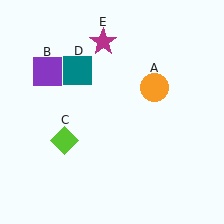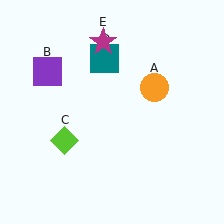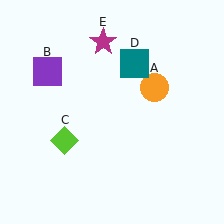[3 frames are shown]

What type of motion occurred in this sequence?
The teal square (object D) rotated clockwise around the center of the scene.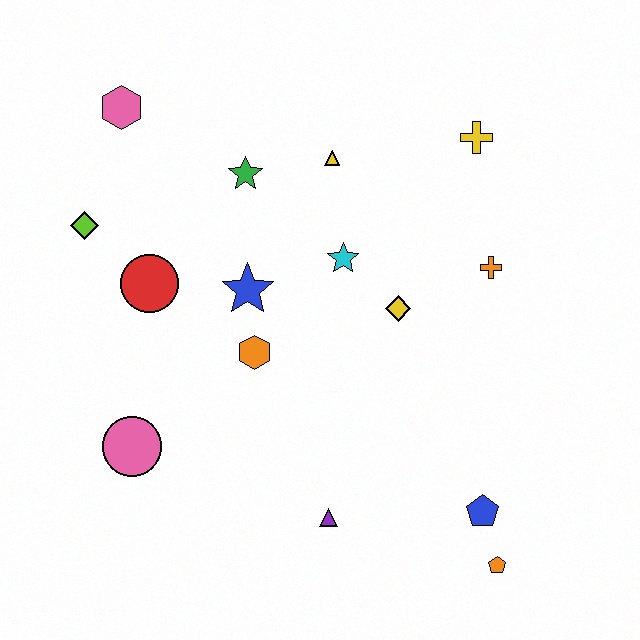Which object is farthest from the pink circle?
The yellow cross is farthest from the pink circle.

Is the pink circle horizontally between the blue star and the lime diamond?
Yes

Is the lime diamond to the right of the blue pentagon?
No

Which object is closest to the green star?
The yellow triangle is closest to the green star.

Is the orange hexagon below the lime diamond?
Yes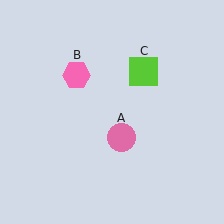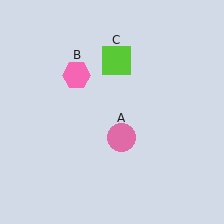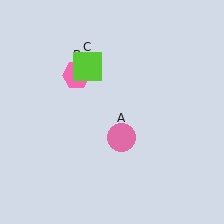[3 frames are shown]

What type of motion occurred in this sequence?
The lime square (object C) rotated counterclockwise around the center of the scene.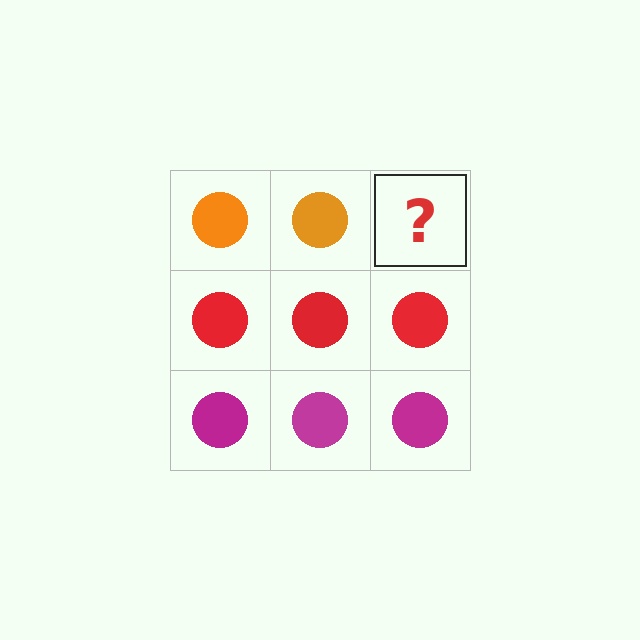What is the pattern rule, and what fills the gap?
The rule is that each row has a consistent color. The gap should be filled with an orange circle.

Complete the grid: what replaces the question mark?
The question mark should be replaced with an orange circle.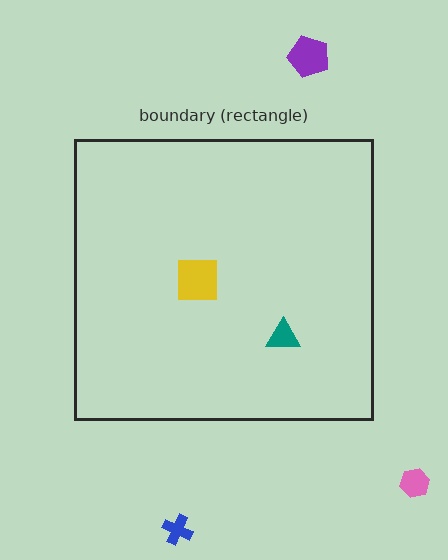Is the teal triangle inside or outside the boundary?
Inside.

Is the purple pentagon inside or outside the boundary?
Outside.